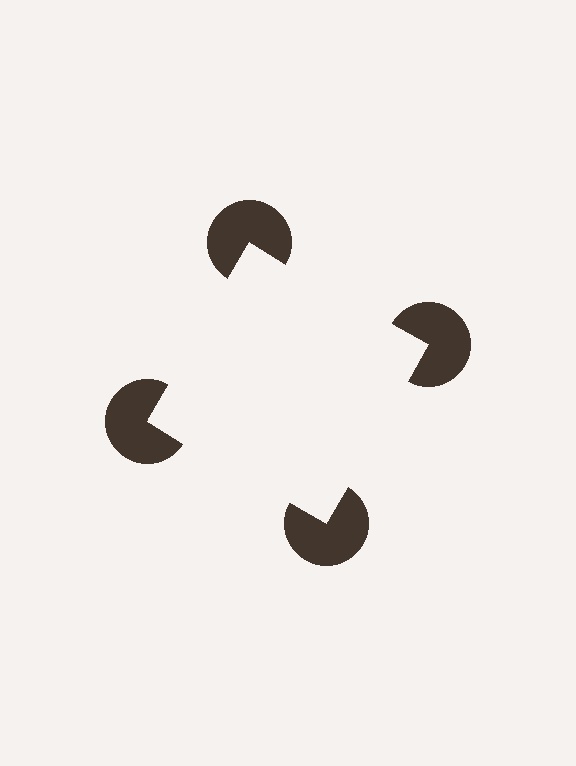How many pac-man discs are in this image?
There are 4 — one at each vertex of the illusory square.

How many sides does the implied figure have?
4 sides.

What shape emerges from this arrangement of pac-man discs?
An illusory square — its edges are inferred from the aligned wedge cuts in the pac-man discs, not physically drawn.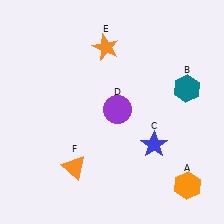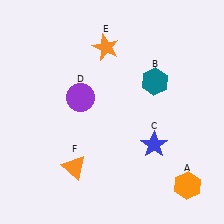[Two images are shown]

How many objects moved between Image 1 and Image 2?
2 objects moved between the two images.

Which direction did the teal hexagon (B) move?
The teal hexagon (B) moved left.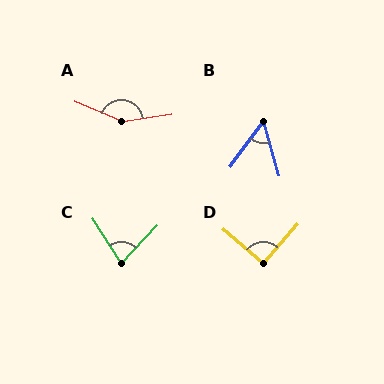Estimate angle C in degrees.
Approximately 77 degrees.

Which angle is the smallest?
B, at approximately 53 degrees.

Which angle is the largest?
A, at approximately 150 degrees.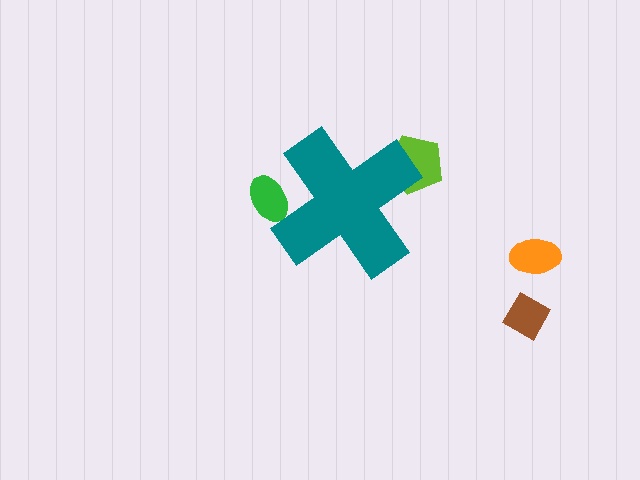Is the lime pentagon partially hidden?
Yes, the lime pentagon is partially hidden behind the teal cross.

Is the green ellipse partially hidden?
Yes, the green ellipse is partially hidden behind the teal cross.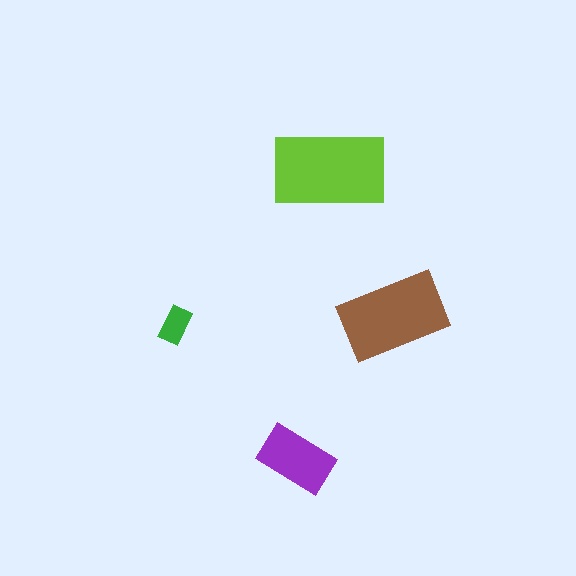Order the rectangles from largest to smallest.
the lime one, the brown one, the purple one, the green one.